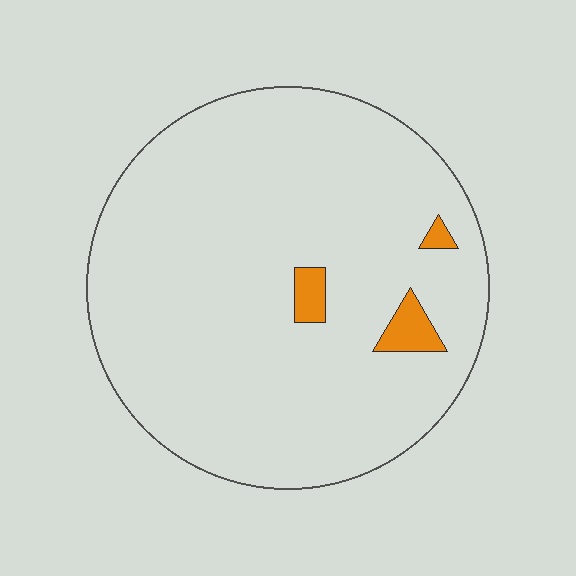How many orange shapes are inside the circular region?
3.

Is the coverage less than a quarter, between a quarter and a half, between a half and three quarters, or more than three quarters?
Less than a quarter.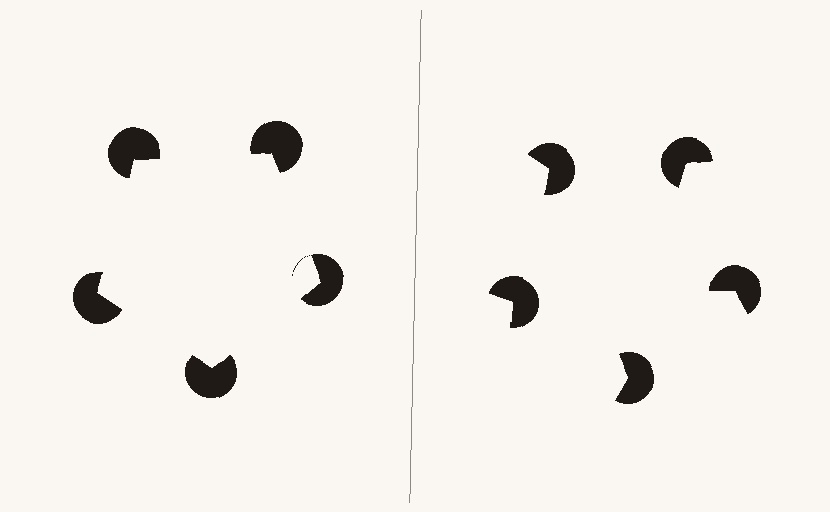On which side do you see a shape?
An illusory pentagon appears on the left side. On the right side the wedge cuts are rotated, so no coherent shape forms.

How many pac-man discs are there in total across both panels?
10 — 5 on each side.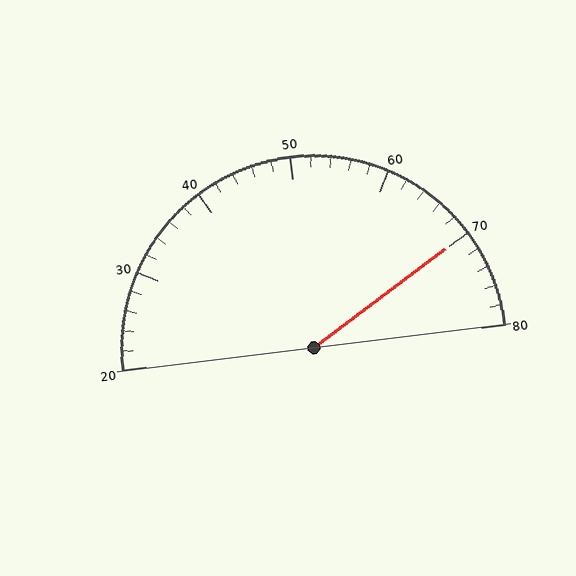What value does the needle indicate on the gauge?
The needle indicates approximately 70.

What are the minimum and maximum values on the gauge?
The gauge ranges from 20 to 80.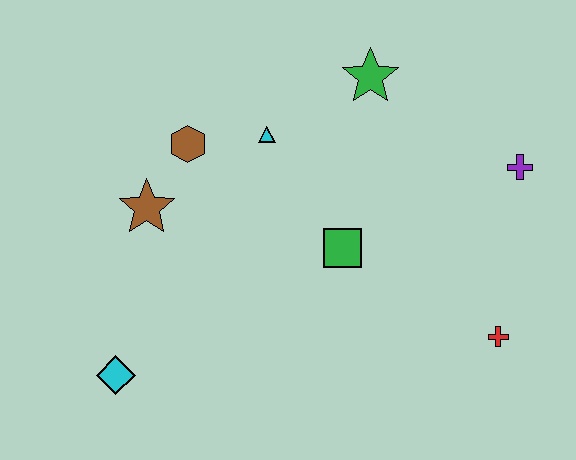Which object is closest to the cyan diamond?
The brown star is closest to the cyan diamond.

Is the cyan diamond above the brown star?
No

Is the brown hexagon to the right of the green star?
No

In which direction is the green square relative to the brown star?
The green square is to the right of the brown star.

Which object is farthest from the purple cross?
The cyan diamond is farthest from the purple cross.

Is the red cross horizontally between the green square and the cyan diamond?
No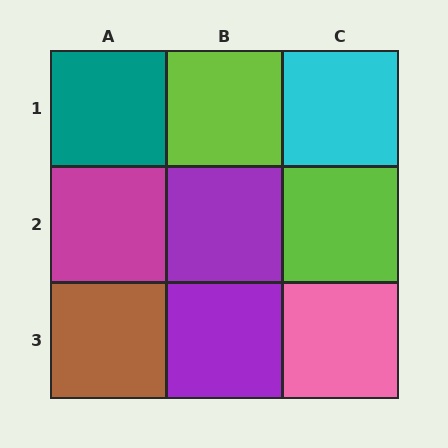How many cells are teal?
1 cell is teal.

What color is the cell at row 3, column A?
Brown.